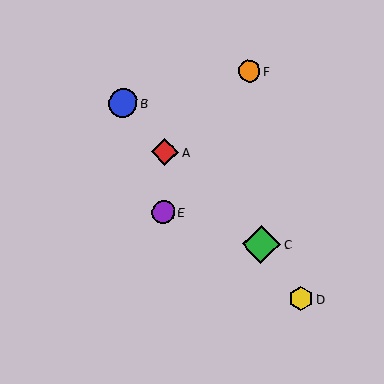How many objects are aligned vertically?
2 objects (A, E) are aligned vertically.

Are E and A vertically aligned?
Yes, both are at x≈163.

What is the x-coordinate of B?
Object B is at x≈123.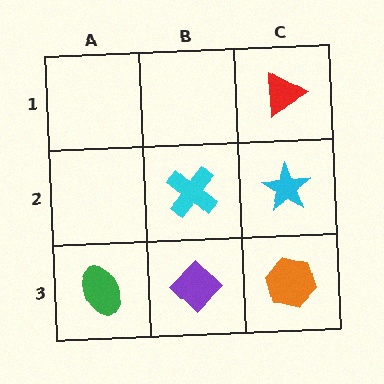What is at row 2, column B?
A cyan cross.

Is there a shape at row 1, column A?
No, that cell is empty.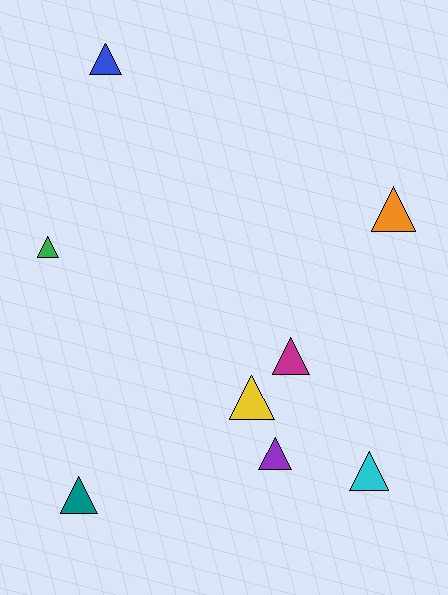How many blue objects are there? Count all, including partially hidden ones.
There is 1 blue object.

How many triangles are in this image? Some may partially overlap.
There are 8 triangles.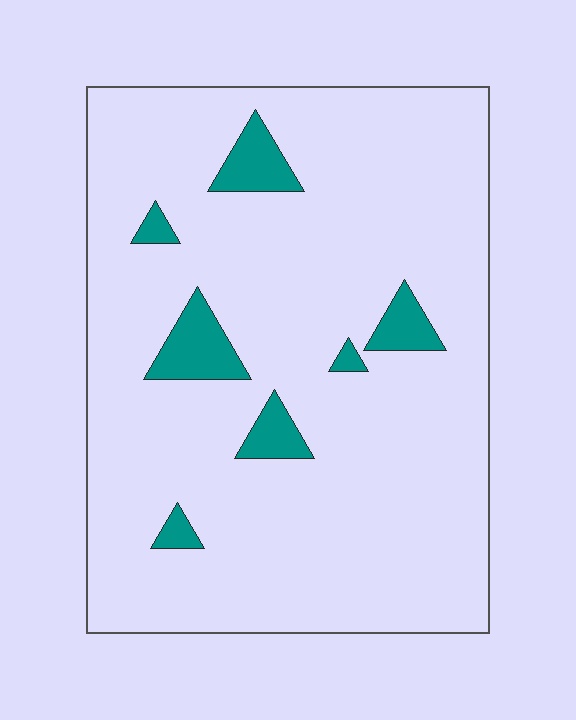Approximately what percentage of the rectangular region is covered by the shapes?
Approximately 10%.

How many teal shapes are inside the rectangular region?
7.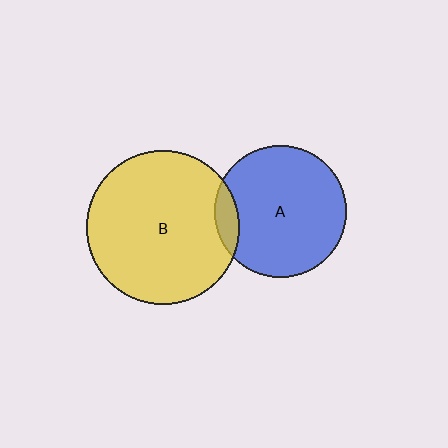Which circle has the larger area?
Circle B (yellow).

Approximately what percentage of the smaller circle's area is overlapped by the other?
Approximately 10%.